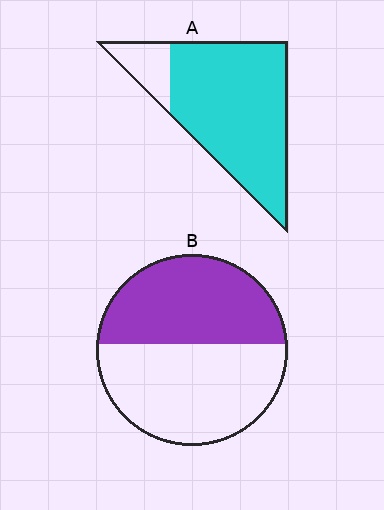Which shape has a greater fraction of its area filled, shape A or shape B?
Shape A.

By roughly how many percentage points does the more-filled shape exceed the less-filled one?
By roughly 40 percentage points (A over B).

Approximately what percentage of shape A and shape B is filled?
A is approximately 85% and B is approximately 45%.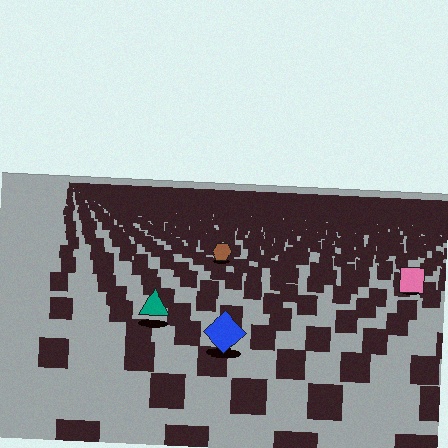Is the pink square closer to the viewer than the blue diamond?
No. The blue diamond is closer — you can tell from the texture gradient: the ground texture is coarser near it.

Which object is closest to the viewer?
The blue diamond is closest. The texture marks near it are larger and more spread out.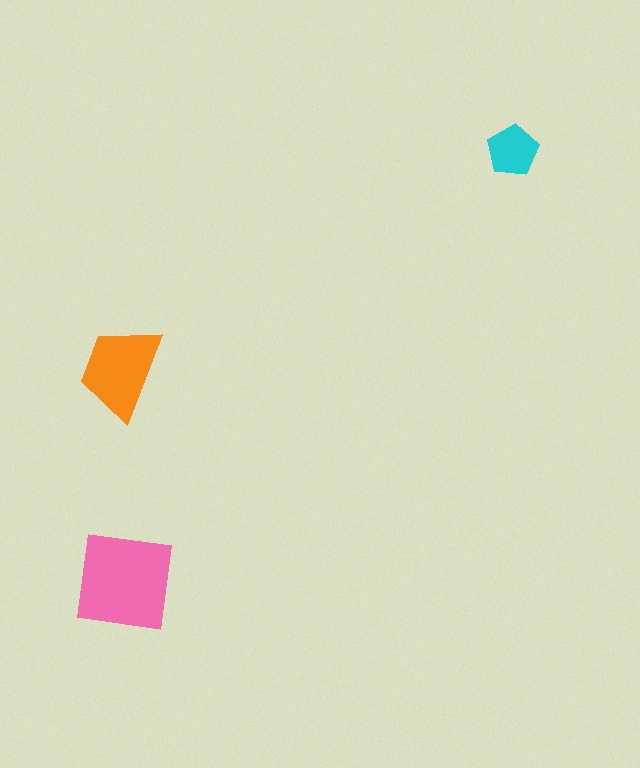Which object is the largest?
The pink square.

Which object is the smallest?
The cyan pentagon.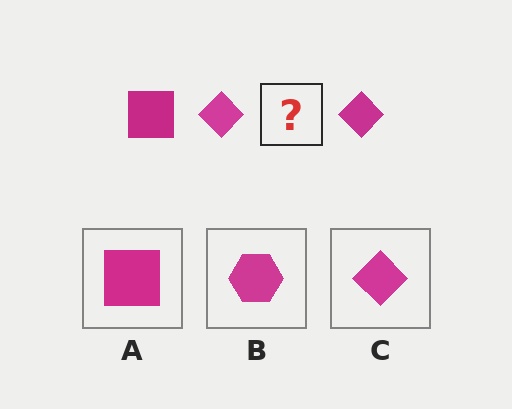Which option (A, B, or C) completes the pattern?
A.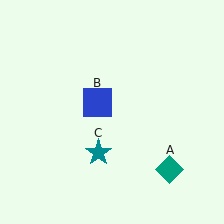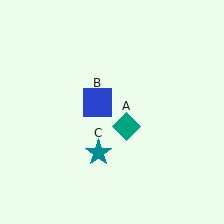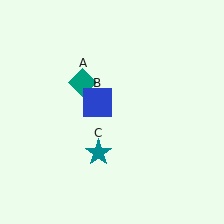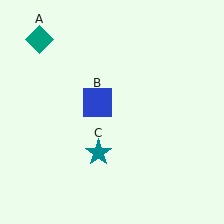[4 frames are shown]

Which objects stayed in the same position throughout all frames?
Blue square (object B) and teal star (object C) remained stationary.